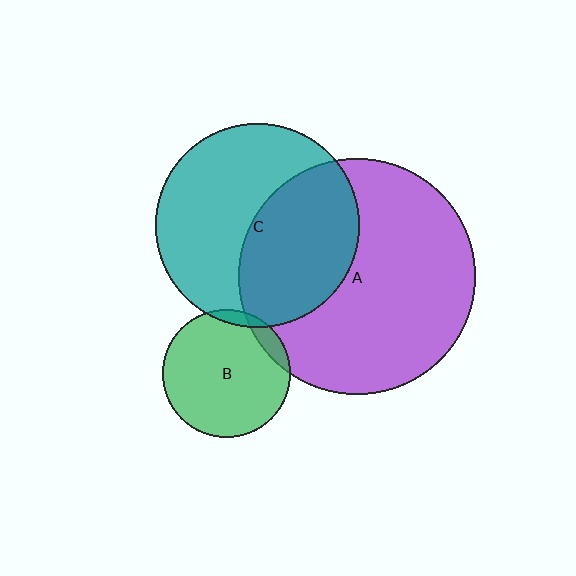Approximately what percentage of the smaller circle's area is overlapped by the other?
Approximately 45%.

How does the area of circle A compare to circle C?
Approximately 1.3 times.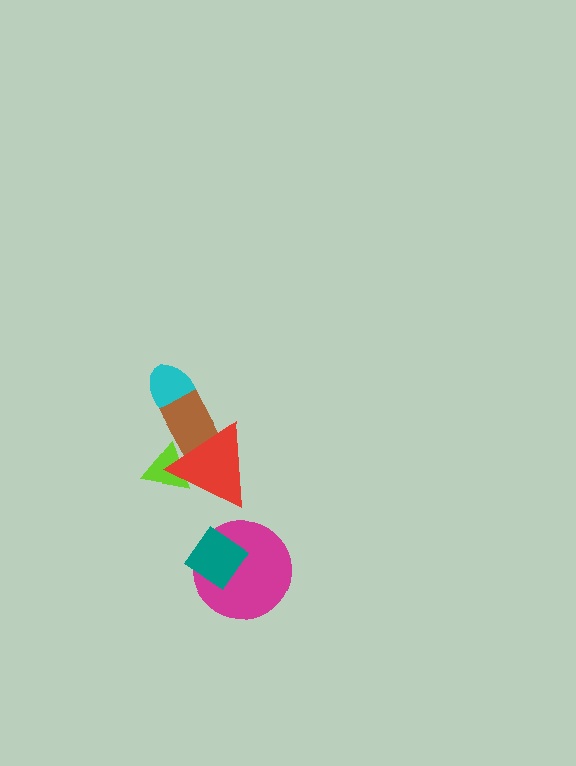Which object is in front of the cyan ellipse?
The brown rectangle is in front of the cyan ellipse.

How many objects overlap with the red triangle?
2 objects overlap with the red triangle.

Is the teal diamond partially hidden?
No, no other shape covers it.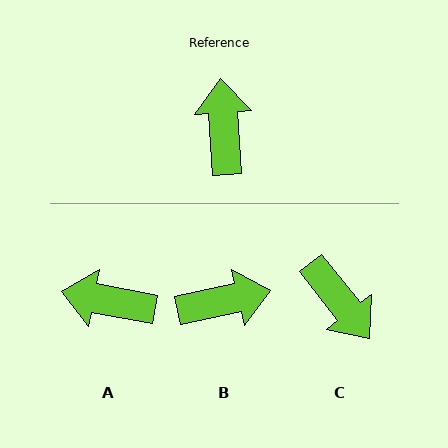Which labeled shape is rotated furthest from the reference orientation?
C, about 146 degrees away.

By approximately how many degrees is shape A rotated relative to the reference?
Approximately 75 degrees counter-clockwise.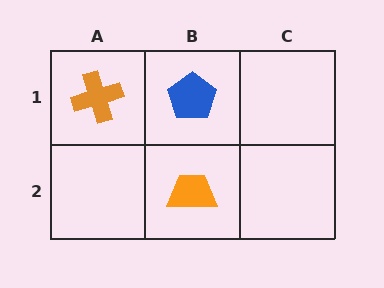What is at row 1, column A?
An orange cross.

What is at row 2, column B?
An orange trapezoid.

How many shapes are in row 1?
2 shapes.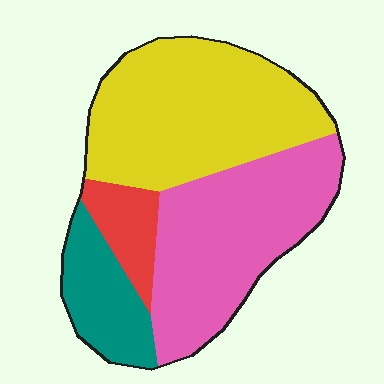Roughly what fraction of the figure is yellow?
Yellow takes up about two fifths (2/5) of the figure.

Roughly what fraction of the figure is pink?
Pink takes up about three eighths (3/8) of the figure.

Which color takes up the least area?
Red, at roughly 10%.